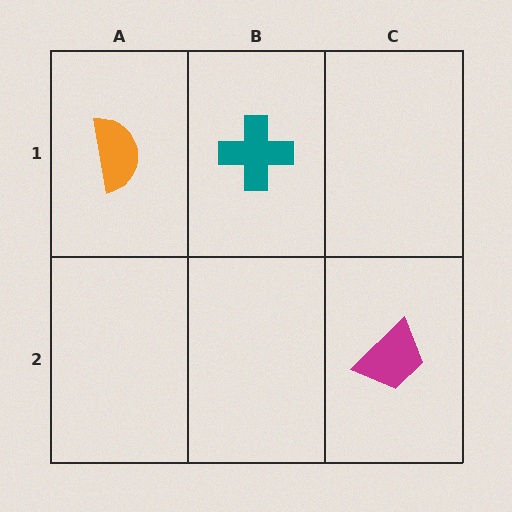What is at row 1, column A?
An orange semicircle.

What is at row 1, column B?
A teal cross.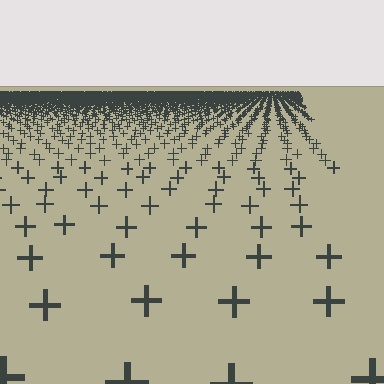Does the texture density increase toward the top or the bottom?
Density increases toward the top.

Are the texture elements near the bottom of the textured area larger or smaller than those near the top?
Larger. Near the bottom, elements are closer to the viewer and appear at a bigger on-screen size.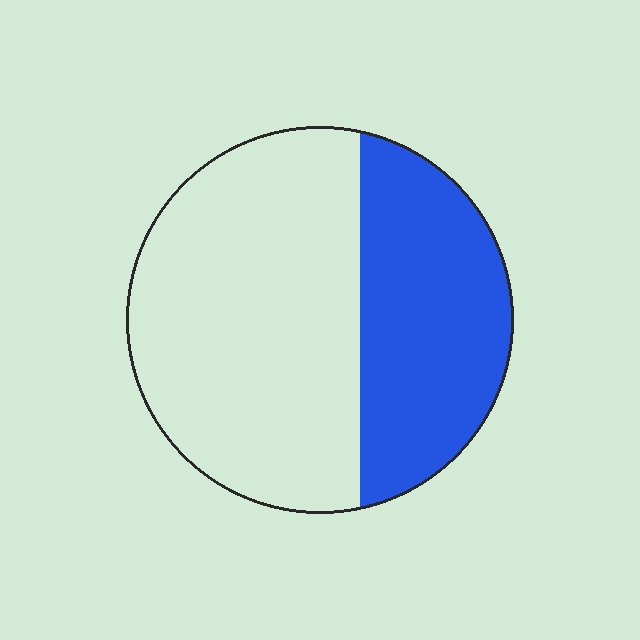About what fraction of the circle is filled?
About three eighths (3/8).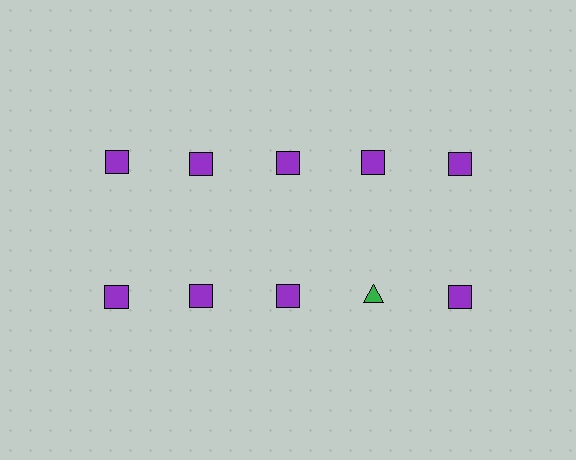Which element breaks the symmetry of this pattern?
The green triangle in the second row, second from right column breaks the symmetry. All other shapes are purple squares.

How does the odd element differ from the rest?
It differs in both color (green instead of purple) and shape (triangle instead of square).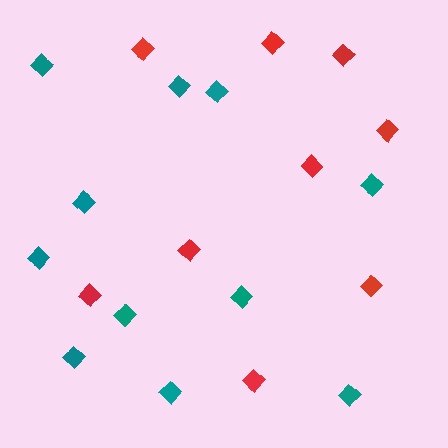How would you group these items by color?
There are 2 groups: one group of red diamonds (9) and one group of teal diamonds (11).